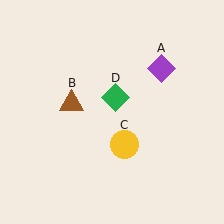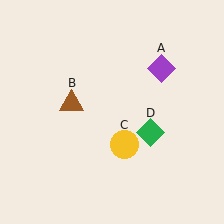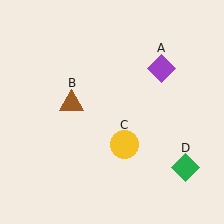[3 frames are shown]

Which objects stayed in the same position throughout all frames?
Purple diamond (object A) and brown triangle (object B) and yellow circle (object C) remained stationary.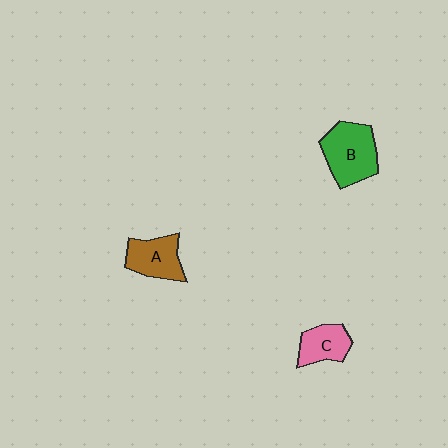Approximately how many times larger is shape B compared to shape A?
Approximately 1.3 times.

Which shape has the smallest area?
Shape C (pink).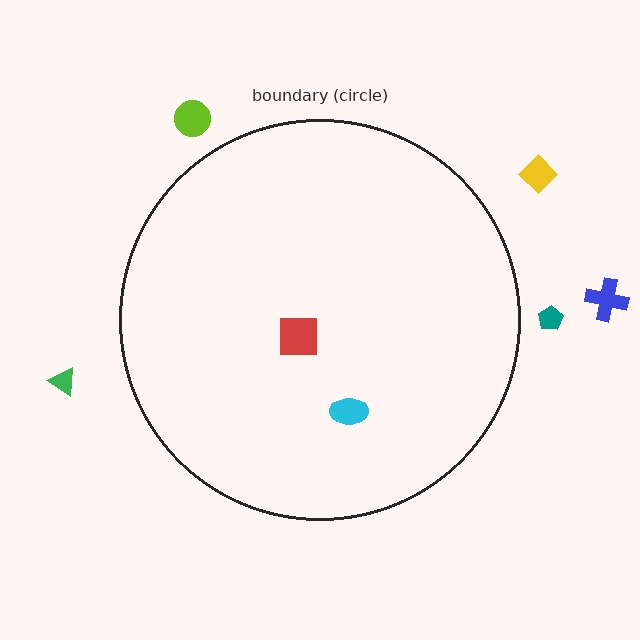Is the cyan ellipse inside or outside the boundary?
Inside.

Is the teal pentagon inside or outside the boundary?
Outside.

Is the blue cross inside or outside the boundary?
Outside.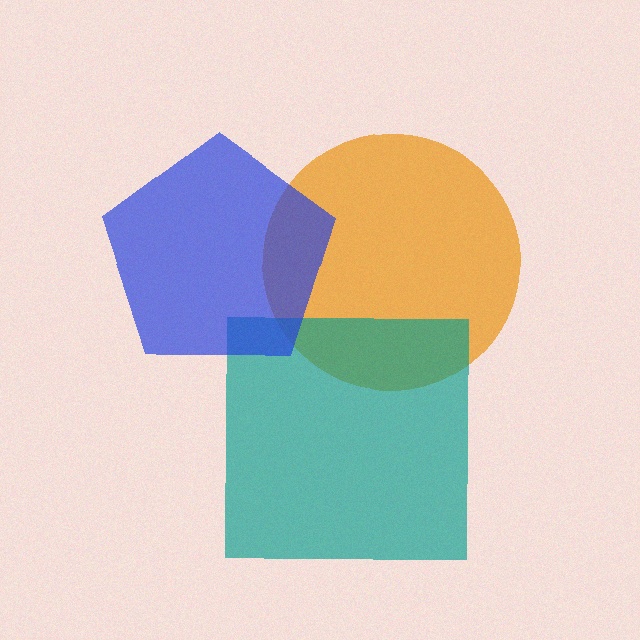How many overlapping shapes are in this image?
There are 3 overlapping shapes in the image.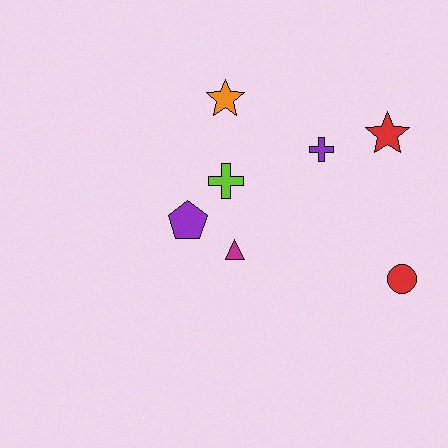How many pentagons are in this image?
There is 1 pentagon.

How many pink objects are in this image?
There are no pink objects.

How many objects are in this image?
There are 7 objects.